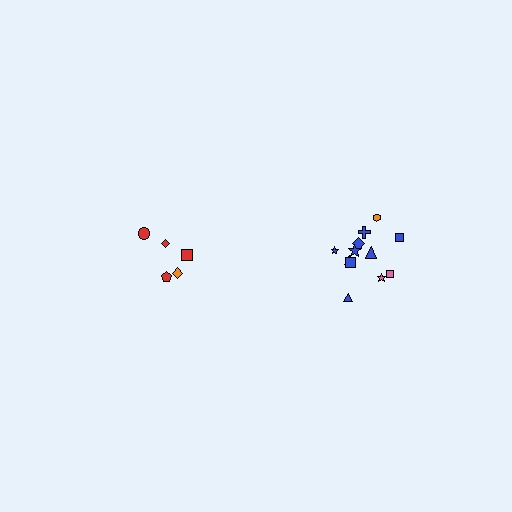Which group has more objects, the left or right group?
The right group.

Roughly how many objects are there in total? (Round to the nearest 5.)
Roughly 15 objects in total.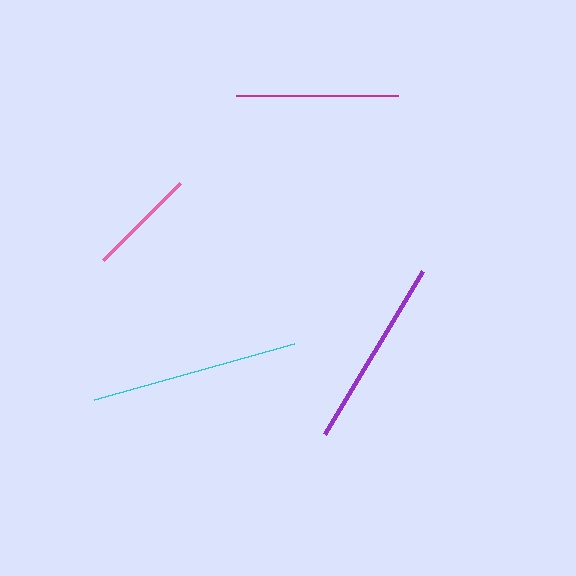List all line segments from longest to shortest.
From longest to shortest: cyan, purple, magenta, pink.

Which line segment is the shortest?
The pink line is the shortest at approximately 109 pixels.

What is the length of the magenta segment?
The magenta segment is approximately 162 pixels long.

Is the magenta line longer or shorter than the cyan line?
The cyan line is longer than the magenta line.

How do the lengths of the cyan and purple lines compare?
The cyan and purple lines are approximately the same length.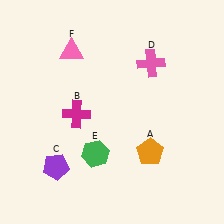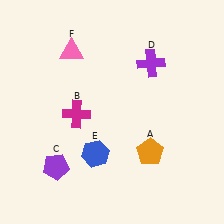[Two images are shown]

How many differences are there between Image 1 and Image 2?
There are 2 differences between the two images.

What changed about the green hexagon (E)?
In Image 1, E is green. In Image 2, it changed to blue.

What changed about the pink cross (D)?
In Image 1, D is pink. In Image 2, it changed to purple.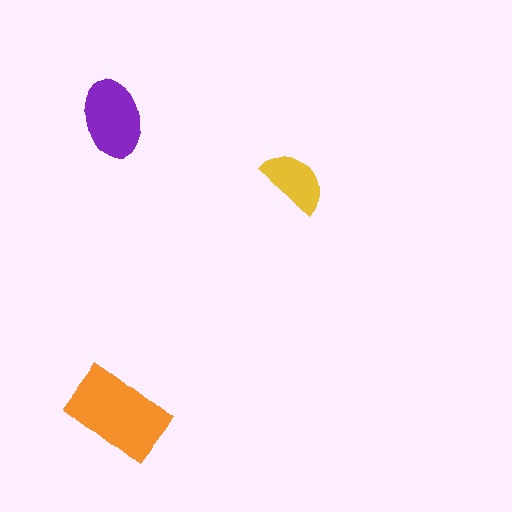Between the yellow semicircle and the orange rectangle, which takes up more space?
The orange rectangle.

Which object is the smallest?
The yellow semicircle.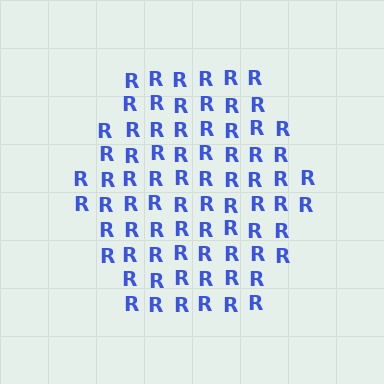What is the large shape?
The large shape is a hexagon.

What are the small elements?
The small elements are letter R's.